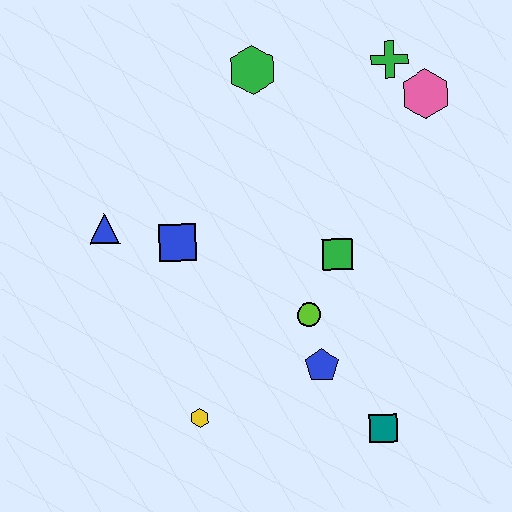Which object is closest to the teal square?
The blue pentagon is closest to the teal square.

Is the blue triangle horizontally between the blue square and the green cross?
No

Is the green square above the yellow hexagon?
Yes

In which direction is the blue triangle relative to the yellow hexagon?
The blue triangle is above the yellow hexagon.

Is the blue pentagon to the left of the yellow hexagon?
No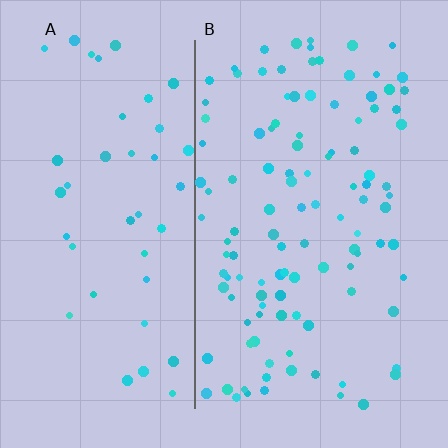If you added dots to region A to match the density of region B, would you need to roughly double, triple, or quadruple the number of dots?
Approximately triple.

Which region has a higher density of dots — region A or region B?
B (the right).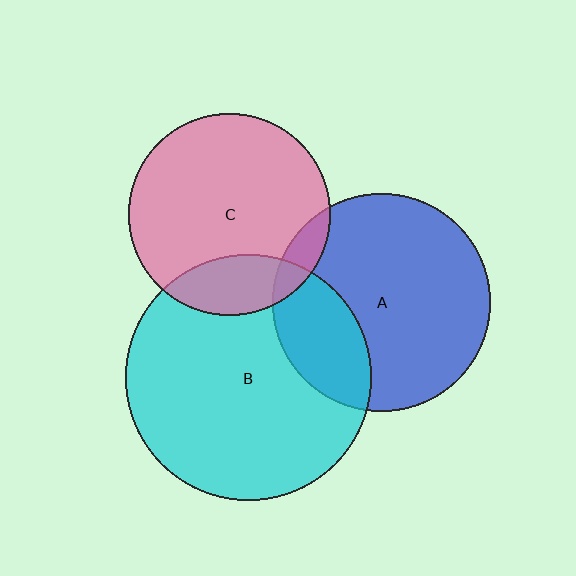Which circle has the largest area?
Circle B (cyan).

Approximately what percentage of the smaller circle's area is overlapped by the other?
Approximately 10%.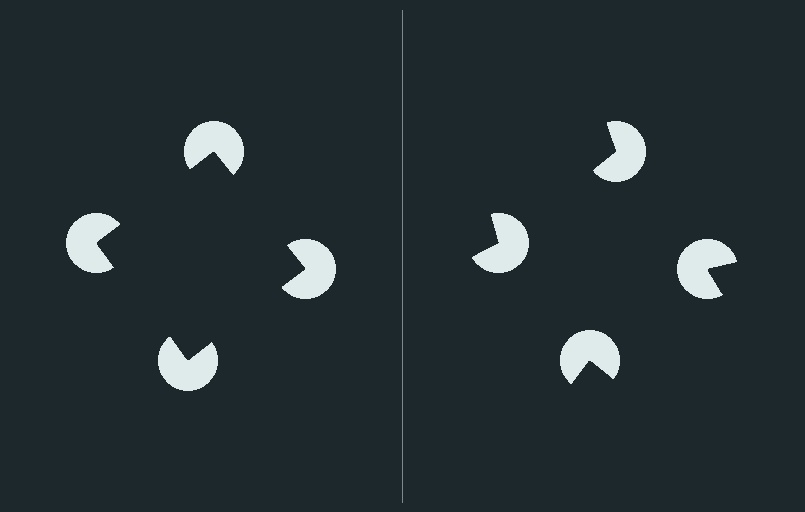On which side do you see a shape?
An illusory square appears on the left side. On the right side the wedge cuts are rotated, so no coherent shape forms.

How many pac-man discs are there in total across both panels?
8 — 4 on each side.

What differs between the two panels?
The pac-man discs are positioned identically on both sides; only the wedge orientations differ. On the left they align to a square; on the right they are misaligned.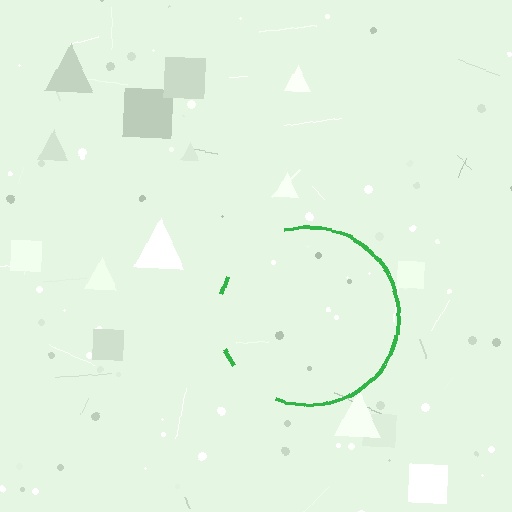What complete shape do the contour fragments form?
The contour fragments form a circle.